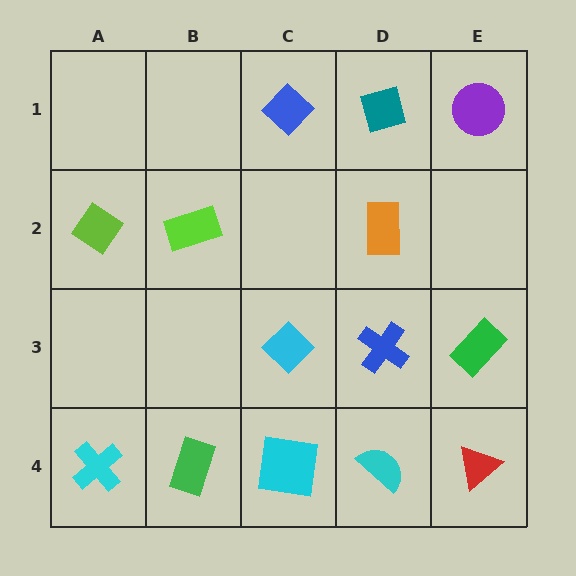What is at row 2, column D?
An orange rectangle.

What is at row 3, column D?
A blue cross.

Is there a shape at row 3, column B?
No, that cell is empty.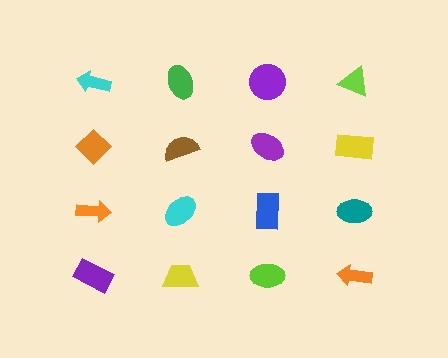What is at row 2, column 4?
A yellow rectangle.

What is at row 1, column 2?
A green ellipse.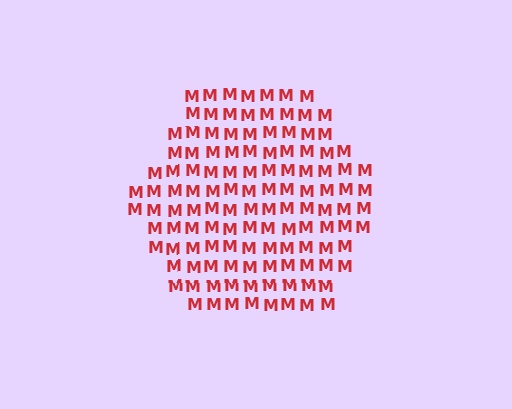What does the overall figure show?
The overall figure shows a hexagon.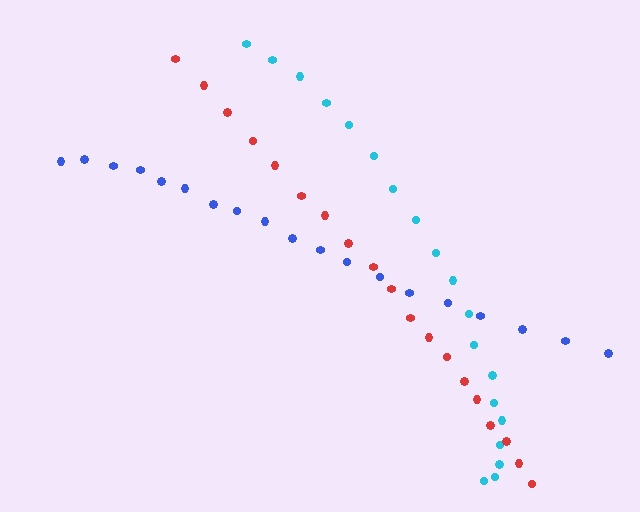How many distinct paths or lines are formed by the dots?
There are 3 distinct paths.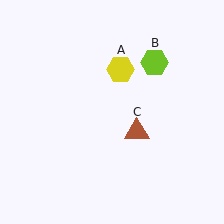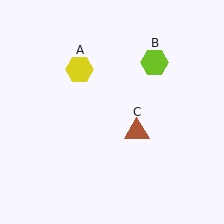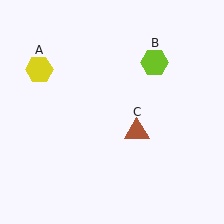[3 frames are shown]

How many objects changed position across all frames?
1 object changed position: yellow hexagon (object A).